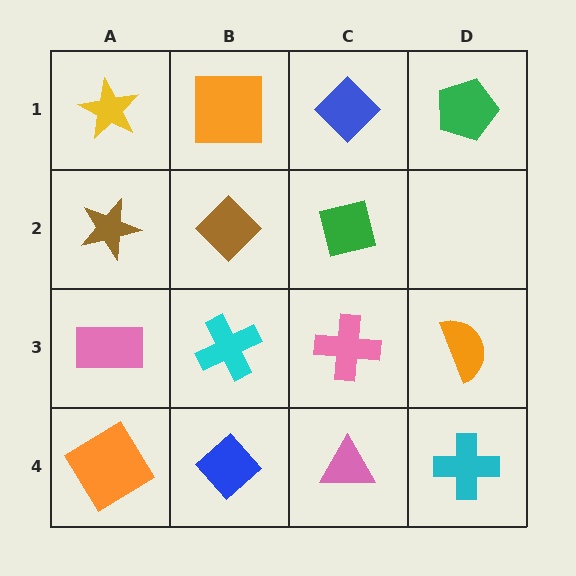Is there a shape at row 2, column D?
No, that cell is empty.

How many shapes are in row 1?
4 shapes.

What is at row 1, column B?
An orange square.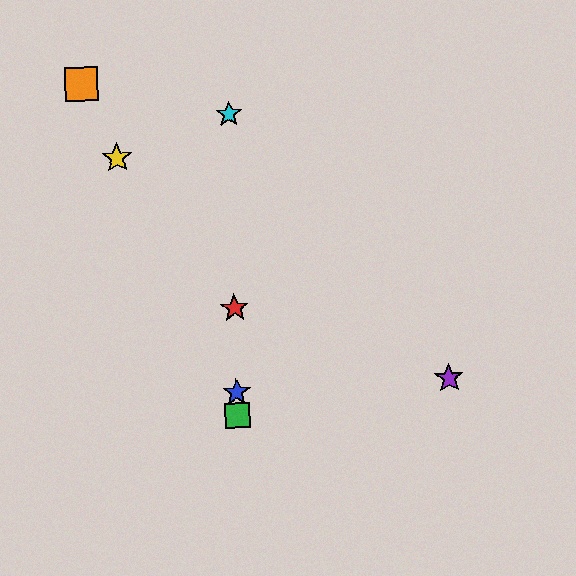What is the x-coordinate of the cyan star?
The cyan star is at x≈229.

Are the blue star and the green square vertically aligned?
Yes, both are at x≈237.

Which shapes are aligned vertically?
The red star, the blue star, the green square, the cyan star are aligned vertically.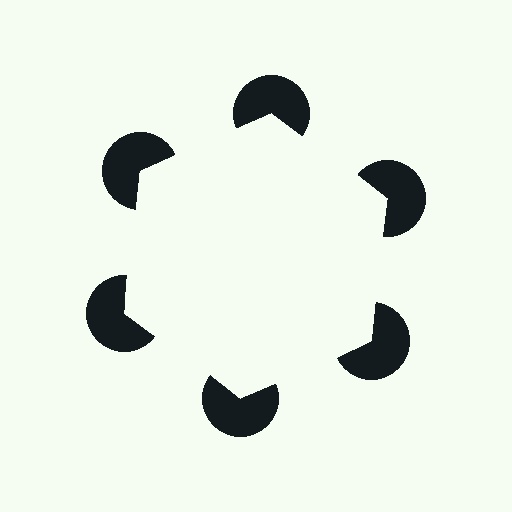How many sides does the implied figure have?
6 sides.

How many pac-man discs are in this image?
There are 6 — one at each vertex of the illusory hexagon.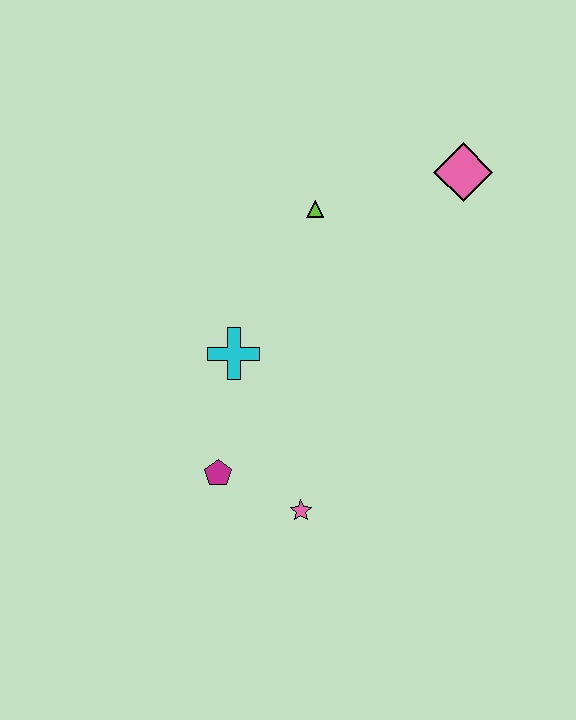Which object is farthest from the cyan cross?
The pink diamond is farthest from the cyan cross.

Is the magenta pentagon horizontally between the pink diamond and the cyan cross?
No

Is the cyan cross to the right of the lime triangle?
No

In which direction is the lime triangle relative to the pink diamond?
The lime triangle is to the left of the pink diamond.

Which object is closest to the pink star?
The magenta pentagon is closest to the pink star.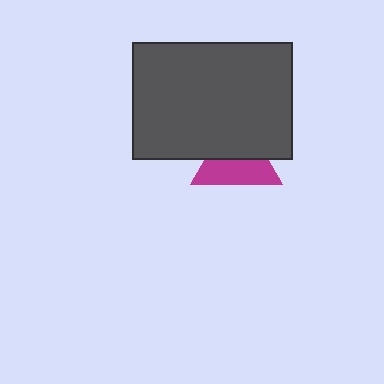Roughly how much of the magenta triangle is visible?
About half of it is visible (roughly 54%).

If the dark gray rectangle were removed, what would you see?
You would see the complete magenta triangle.